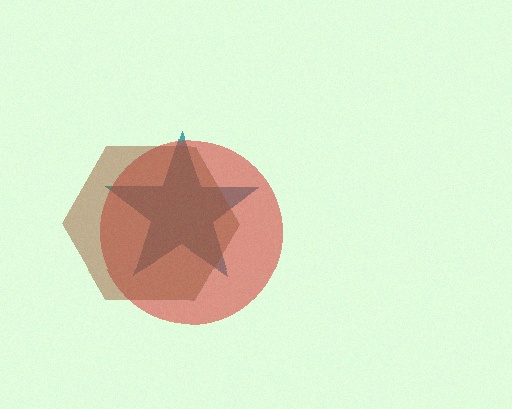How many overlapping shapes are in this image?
There are 3 overlapping shapes in the image.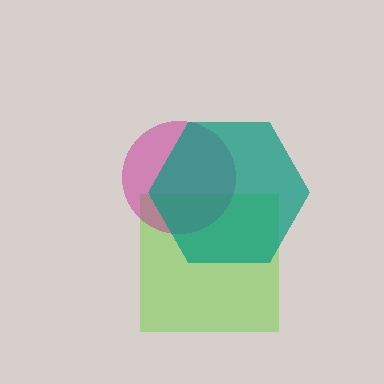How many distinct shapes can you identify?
There are 3 distinct shapes: a lime square, a magenta circle, a teal hexagon.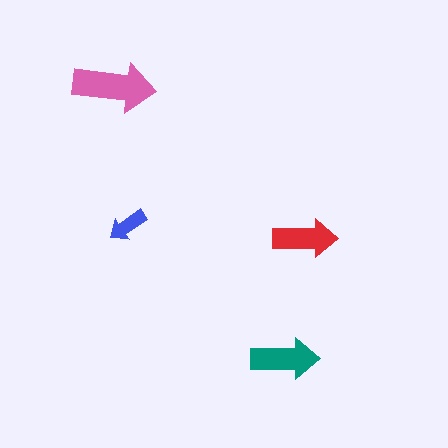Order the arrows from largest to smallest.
the pink one, the teal one, the red one, the blue one.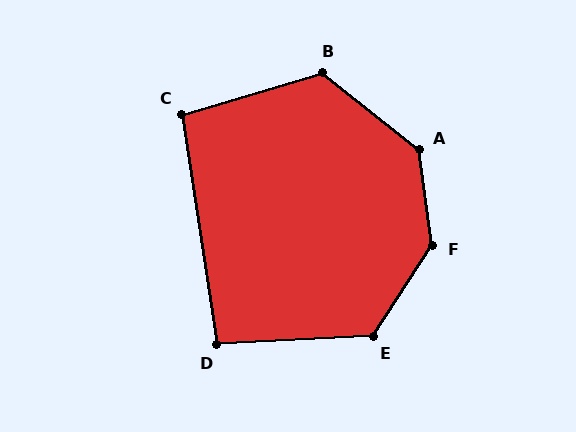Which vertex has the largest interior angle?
F, at approximately 139 degrees.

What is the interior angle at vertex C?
Approximately 98 degrees (obtuse).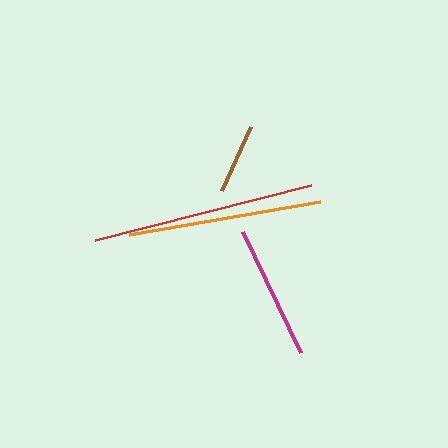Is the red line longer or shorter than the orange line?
The red line is longer than the orange line.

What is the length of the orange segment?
The orange segment is approximately 193 pixels long.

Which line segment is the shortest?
The brown line is the shortest at approximately 70 pixels.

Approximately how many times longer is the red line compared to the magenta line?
The red line is approximately 1.7 times the length of the magenta line.